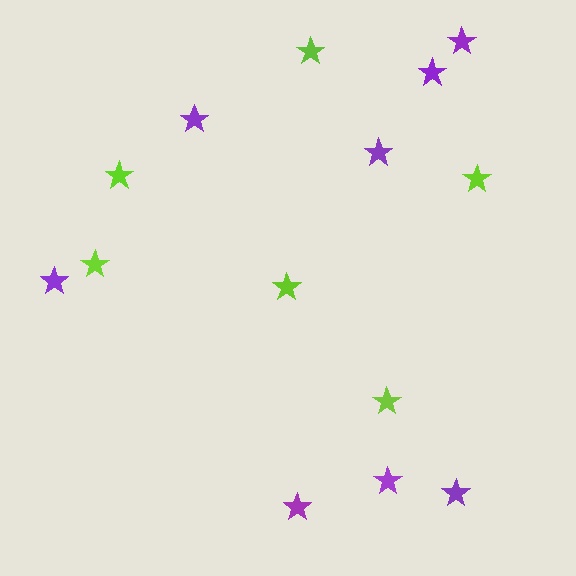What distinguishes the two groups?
There are 2 groups: one group of purple stars (8) and one group of lime stars (6).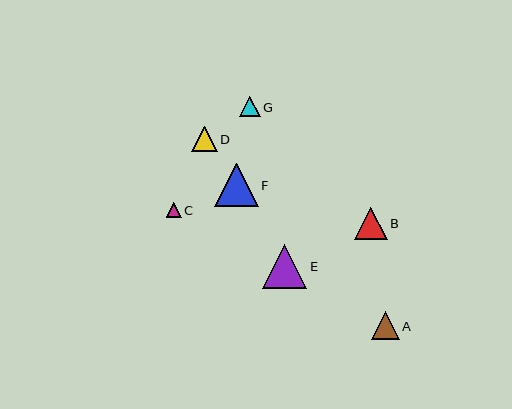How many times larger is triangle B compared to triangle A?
Triangle B is approximately 1.2 times the size of triangle A.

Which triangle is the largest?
Triangle E is the largest with a size of approximately 44 pixels.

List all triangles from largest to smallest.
From largest to smallest: E, F, B, A, D, G, C.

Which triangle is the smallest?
Triangle C is the smallest with a size of approximately 15 pixels.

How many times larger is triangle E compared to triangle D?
Triangle E is approximately 1.7 times the size of triangle D.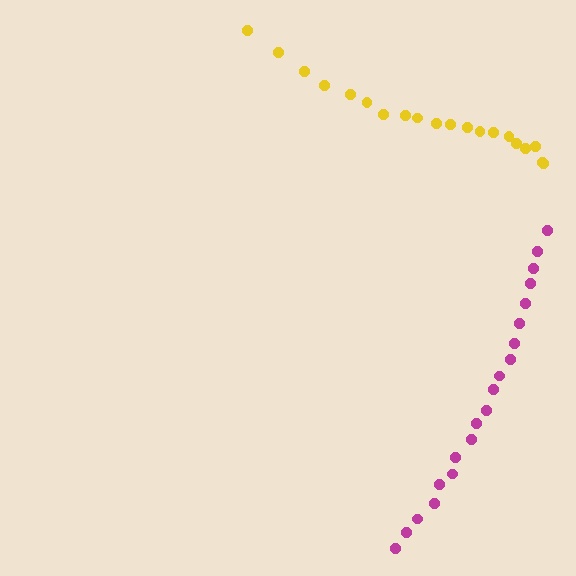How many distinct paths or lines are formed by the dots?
There are 2 distinct paths.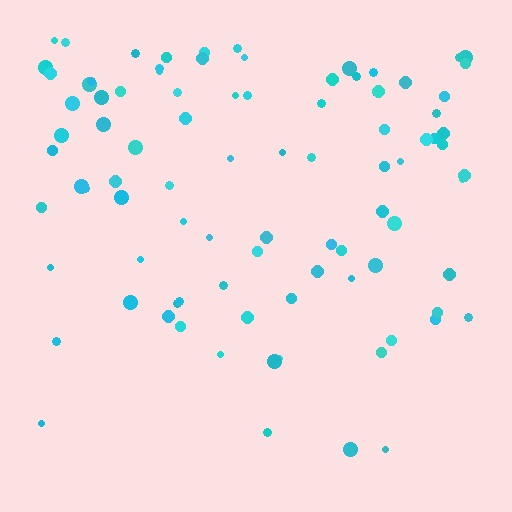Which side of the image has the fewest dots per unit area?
The bottom.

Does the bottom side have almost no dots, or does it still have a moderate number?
Still a moderate number, just noticeably fewer than the top.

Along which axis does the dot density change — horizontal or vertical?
Vertical.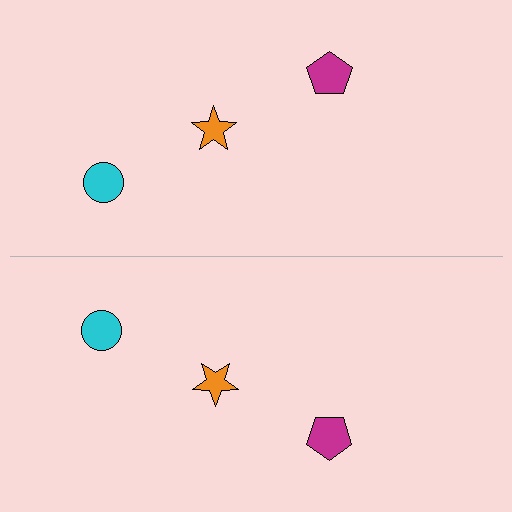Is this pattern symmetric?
Yes, this pattern has bilateral (reflection) symmetry.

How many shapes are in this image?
There are 6 shapes in this image.